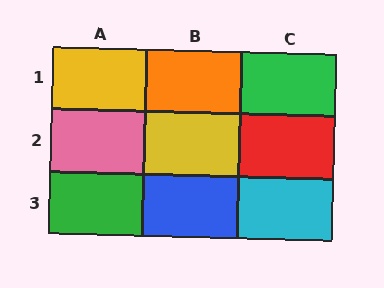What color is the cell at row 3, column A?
Green.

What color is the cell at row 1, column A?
Yellow.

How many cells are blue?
1 cell is blue.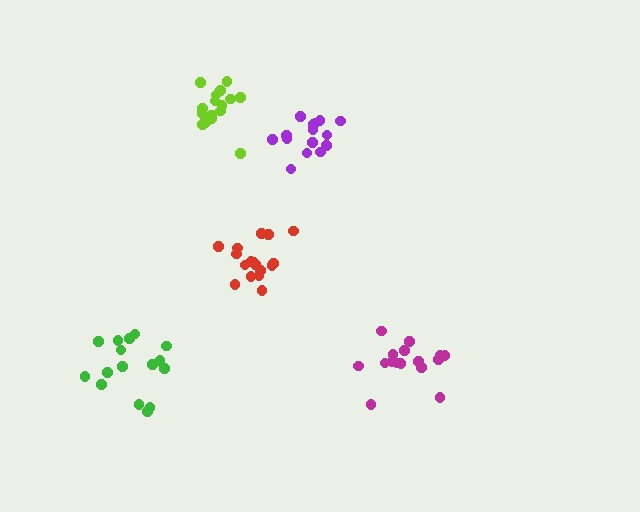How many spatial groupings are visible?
There are 5 spatial groupings.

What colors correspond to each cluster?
The clusters are colored: purple, magenta, green, lime, red.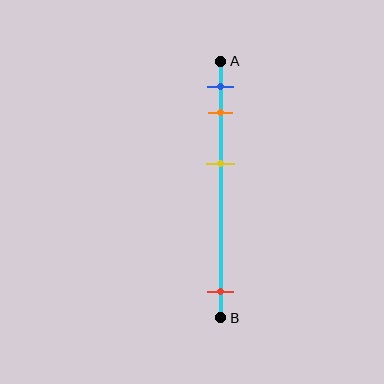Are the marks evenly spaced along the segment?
No, the marks are not evenly spaced.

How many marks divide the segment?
There are 4 marks dividing the segment.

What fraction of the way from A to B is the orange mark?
The orange mark is approximately 20% (0.2) of the way from A to B.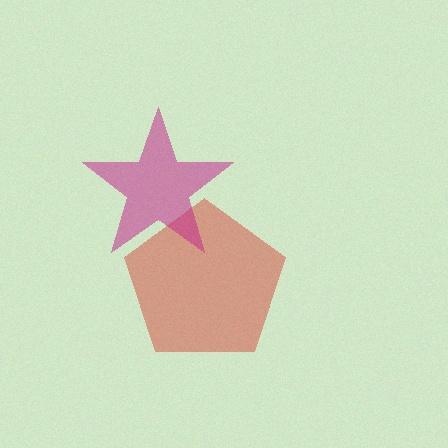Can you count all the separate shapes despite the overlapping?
Yes, there are 2 separate shapes.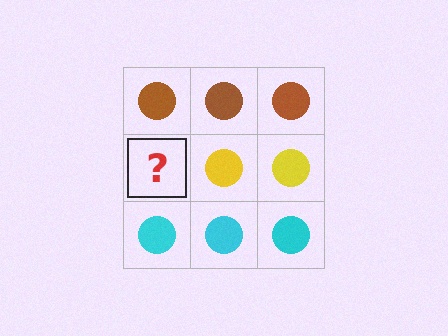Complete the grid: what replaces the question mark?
The question mark should be replaced with a yellow circle.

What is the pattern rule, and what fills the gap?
The rule is that each row has a consistent color. The gap should be filled with a yellow circle.